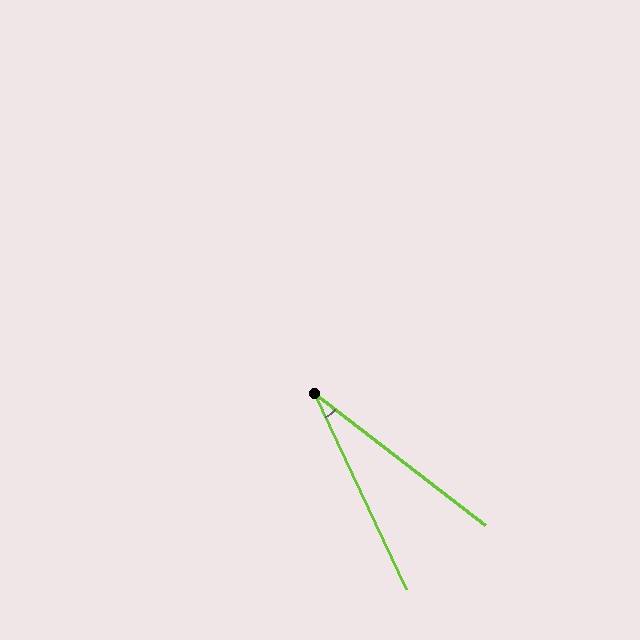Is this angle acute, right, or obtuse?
It is acute.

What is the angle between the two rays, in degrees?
Approximately 27 degrees.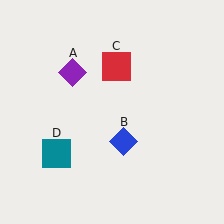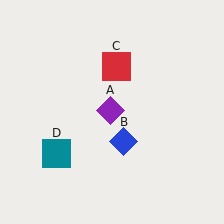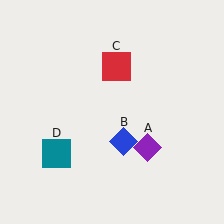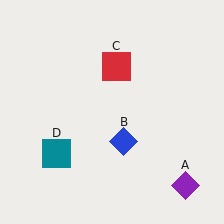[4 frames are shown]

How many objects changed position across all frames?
1 object changed position: purple diamond (object A).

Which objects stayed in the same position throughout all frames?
Blue diamond (object B) and red square (object C) and teal square (object D) remained stationary.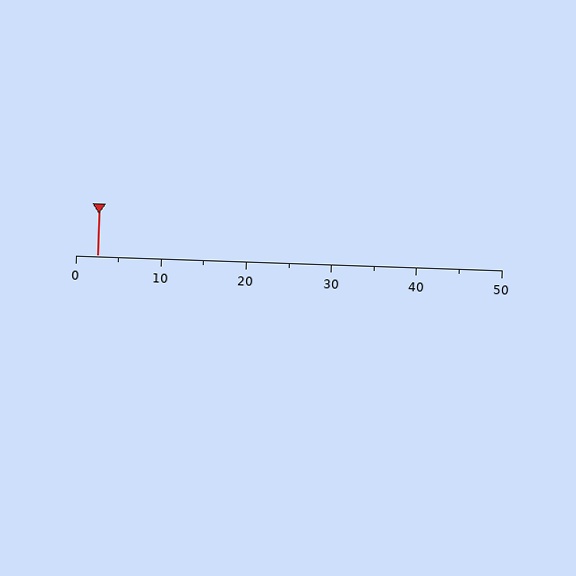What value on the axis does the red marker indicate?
The marker indicates approximately 2.5.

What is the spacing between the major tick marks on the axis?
The major ticks are spaced 10 apart.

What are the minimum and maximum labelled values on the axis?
The axis runs from 0 to 50.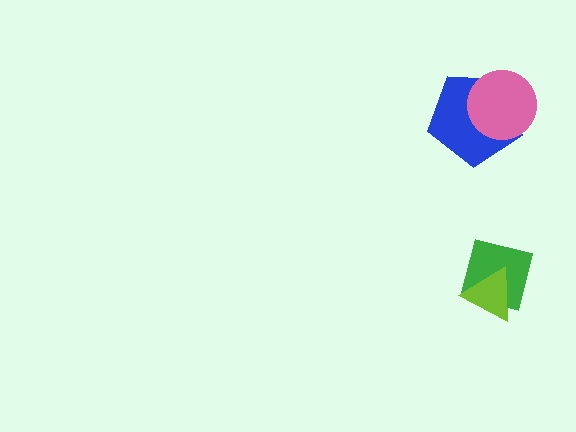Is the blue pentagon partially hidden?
Yes, it is partially covered by another shape.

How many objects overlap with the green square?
1 object overlaps with the green square.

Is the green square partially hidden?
Yes, it is partially covered by another shape.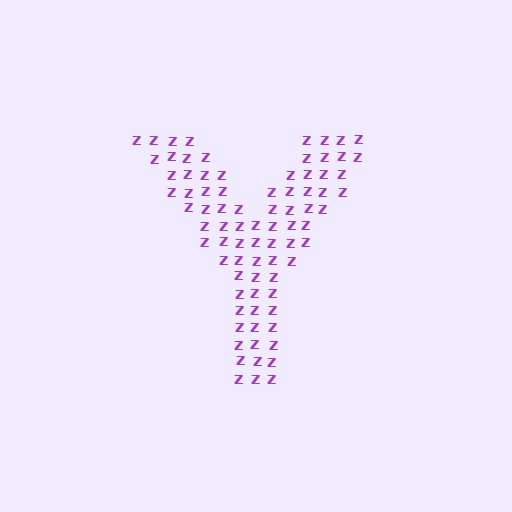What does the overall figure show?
The overall figure shows the letter Y.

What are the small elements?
The small elements are letter Z's.